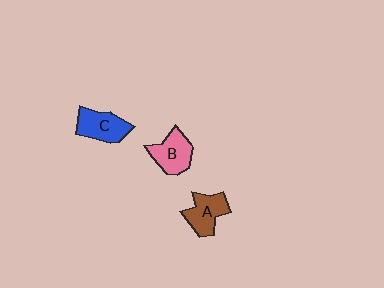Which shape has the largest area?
Shape C (blue).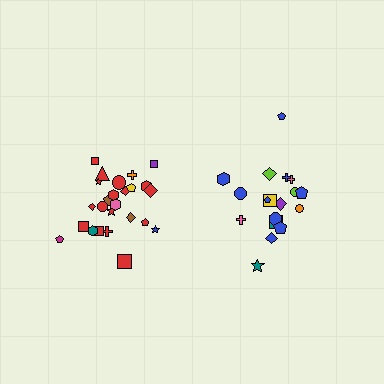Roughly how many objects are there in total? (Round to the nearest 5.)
Roughly 45 objects in total.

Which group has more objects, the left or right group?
The left group.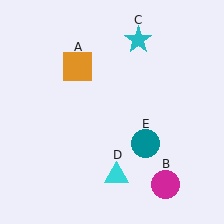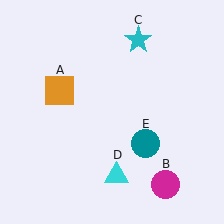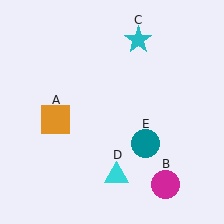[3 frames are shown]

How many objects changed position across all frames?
1 object changed position: orange square (object A).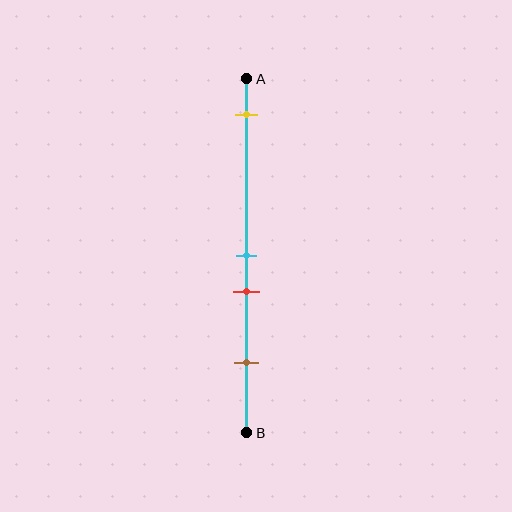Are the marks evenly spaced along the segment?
No, the marks are not evenly spaced.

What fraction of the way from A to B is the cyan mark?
The cyan mark is approximately 50% (0.5) of the way from A to B.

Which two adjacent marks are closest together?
The cyan and red marks are the closest adjacent pair.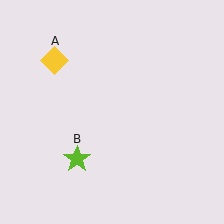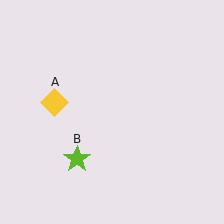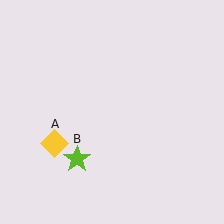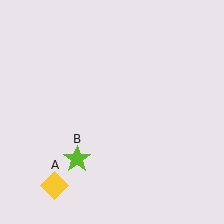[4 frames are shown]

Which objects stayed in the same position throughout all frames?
Lime star (object B) remained stationary.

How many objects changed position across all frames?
1 object changed position: yellow diamond (object A).